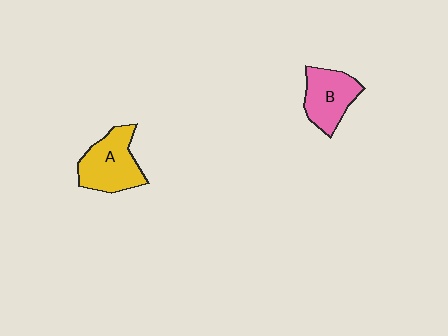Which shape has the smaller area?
Shape B (pink).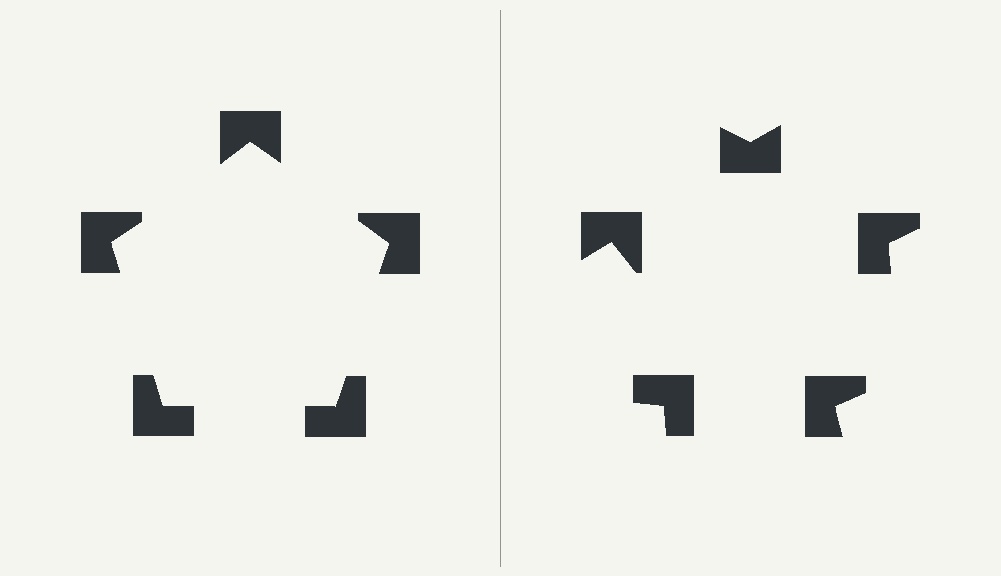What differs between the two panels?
The notched squares are positioned identically on both sides; only the wedge orientations differ. On the left they align to a pentagon; on the right they are misaligned.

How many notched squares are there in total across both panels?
10 — 5 on each side.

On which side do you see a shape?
An illusory pentagon appears on the left side. On the right side the wedge cuts are rotated, so no coherent shape forms.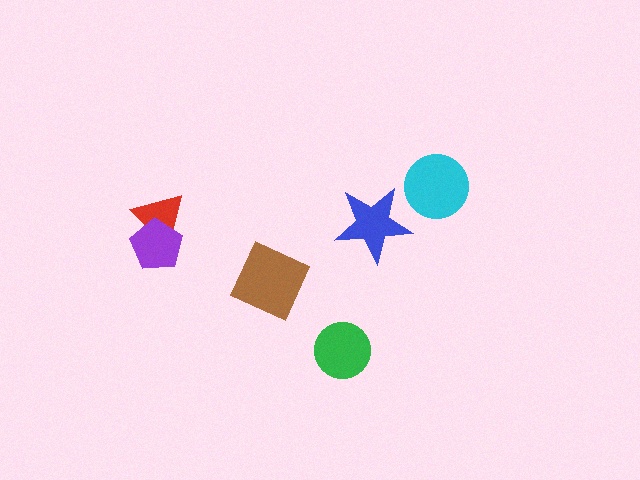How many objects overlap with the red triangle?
1 object overlaps with the red triangle.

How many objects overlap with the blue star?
0 objects overlap with the blue star.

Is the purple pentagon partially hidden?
No, no other shape covers it.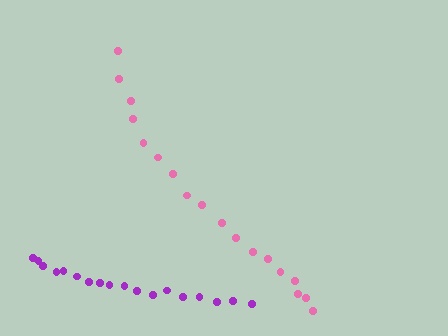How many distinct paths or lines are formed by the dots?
There are 2 distinct paths.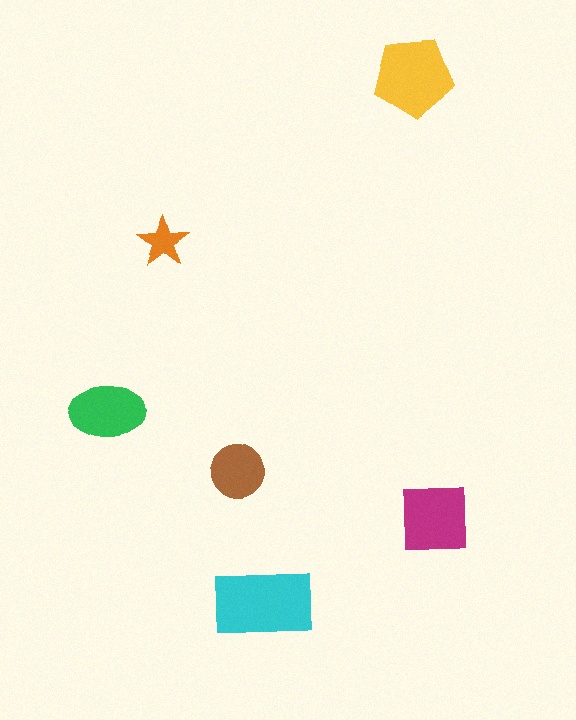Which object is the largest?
The cyan rectangle.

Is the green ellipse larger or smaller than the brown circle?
Larger.